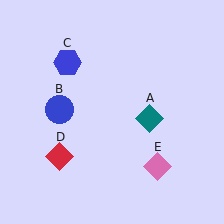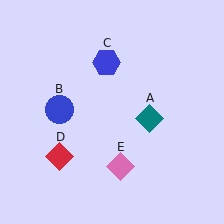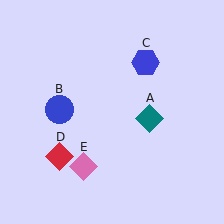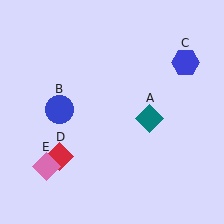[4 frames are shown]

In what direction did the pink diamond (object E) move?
The pink diamond (object E) moved left.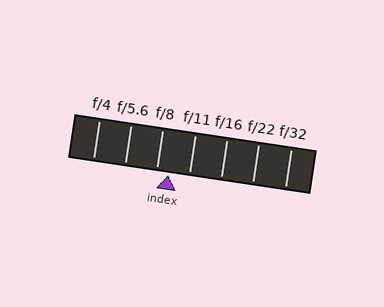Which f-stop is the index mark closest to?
The index mark is closest to f/8.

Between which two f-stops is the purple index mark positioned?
The index mark is between f/8 and f/11.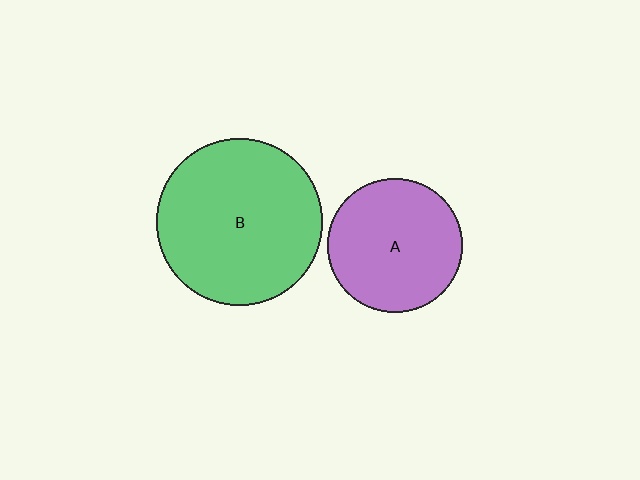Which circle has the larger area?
Circle B (green).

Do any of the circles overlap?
No, none of the circles overlap.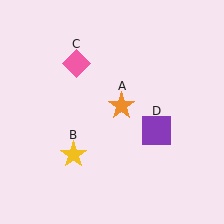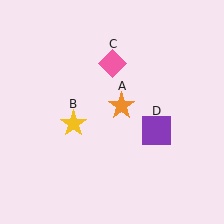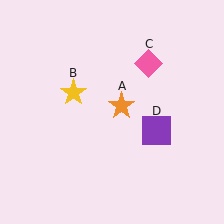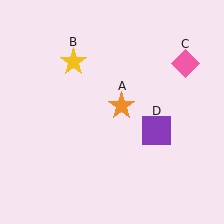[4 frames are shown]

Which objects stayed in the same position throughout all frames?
Orange star (object A) and purple square (object D) remained stationary.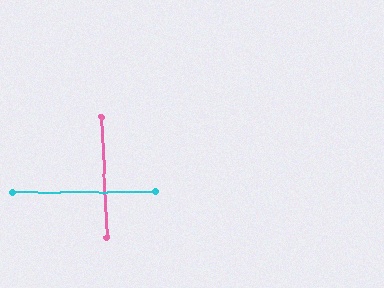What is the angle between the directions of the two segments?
Approximately 88 degrees.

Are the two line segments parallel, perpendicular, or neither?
Perpendicular — they meet at approximately 88°.